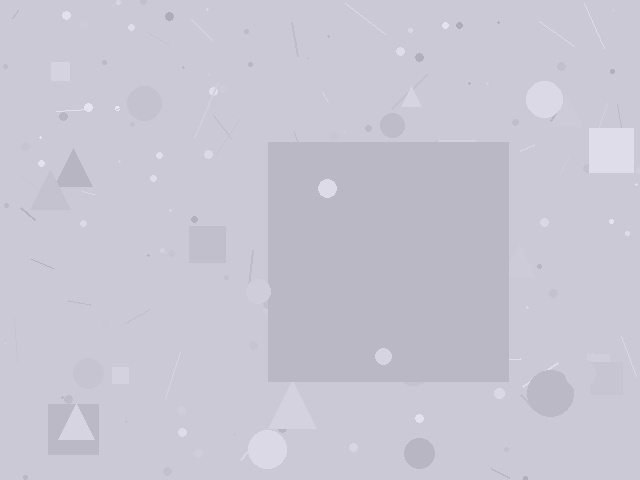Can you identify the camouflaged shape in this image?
The camouflaged shape is a square.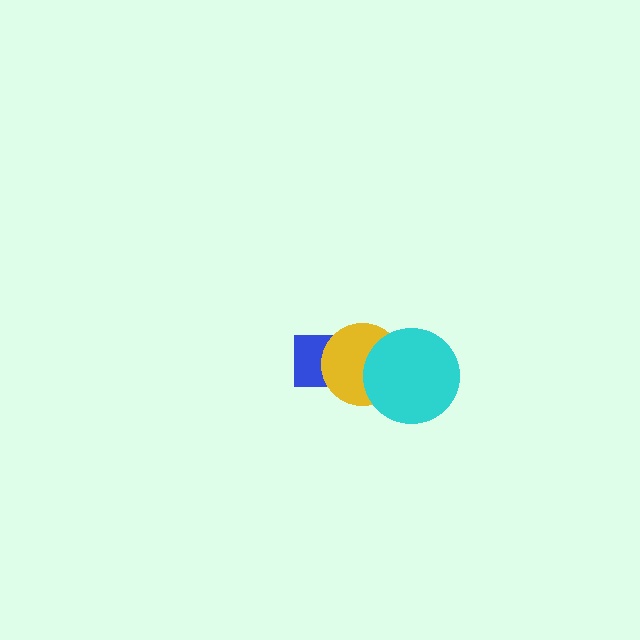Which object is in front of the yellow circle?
The cyan circle is in front of the yellow circle.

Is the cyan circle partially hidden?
No, no other shape covers it.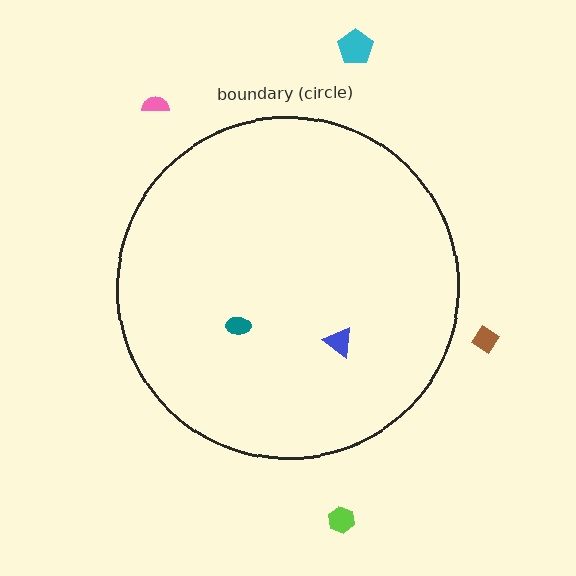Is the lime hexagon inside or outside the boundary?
Outside.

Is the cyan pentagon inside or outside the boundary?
Outside.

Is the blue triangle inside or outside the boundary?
Inside.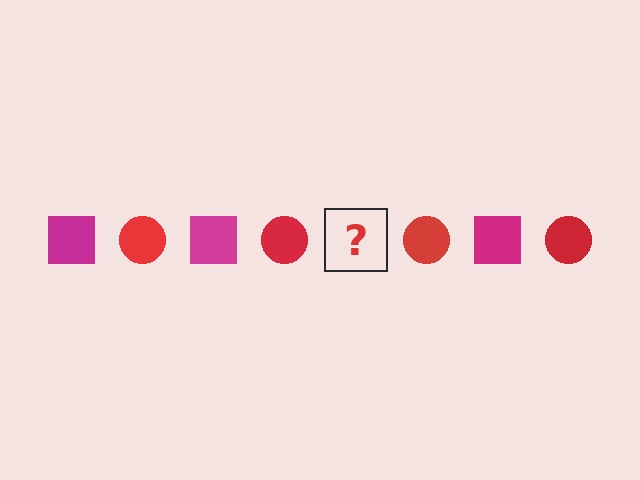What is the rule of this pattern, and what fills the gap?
The rule is that the pattern alternates between magenta square and red circle. The gap should be filled with a magenta square.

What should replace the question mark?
The question mark should be replaced with a magenta square.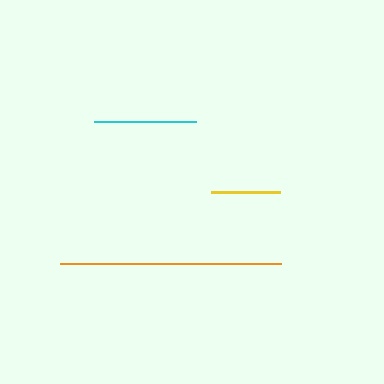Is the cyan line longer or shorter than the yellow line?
The cyan line is longer than the yellow line.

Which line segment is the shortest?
The yellow line is the shortest at approximately 69 pixels.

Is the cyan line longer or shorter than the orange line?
The orange line is longer than the cyan line.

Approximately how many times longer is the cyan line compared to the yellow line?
The cyan line is approximately 1.5 times the length of the yellow line.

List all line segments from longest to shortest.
From longest to shortest: orange, cyan, yellow.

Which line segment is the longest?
The orange line is the longest at approximately 221 pixels.